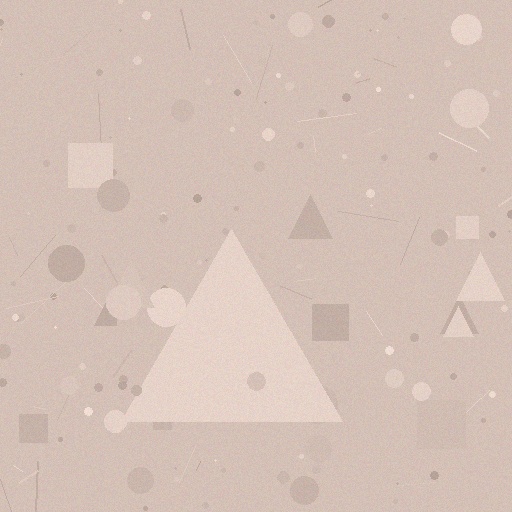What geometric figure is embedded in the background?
A triangle is embedded in the background.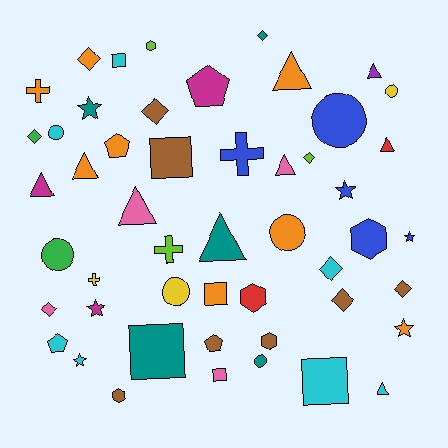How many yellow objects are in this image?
There are 3 yellow objects.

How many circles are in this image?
There are 7 circles.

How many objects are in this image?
There are 50 objects.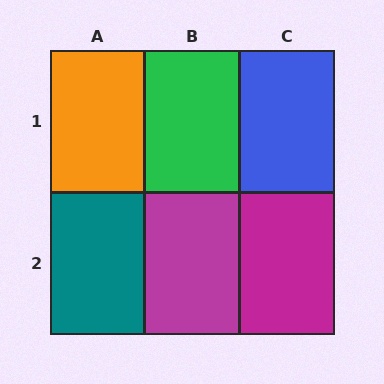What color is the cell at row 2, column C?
Magenta.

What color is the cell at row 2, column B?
Magenta.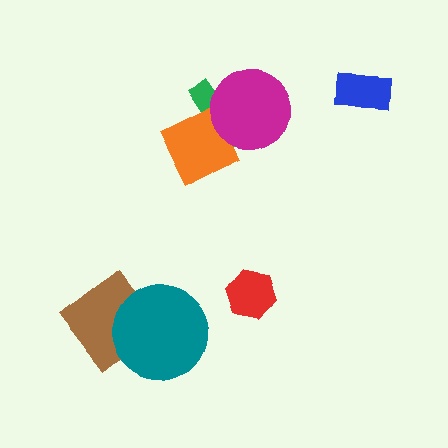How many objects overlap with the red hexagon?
0 objects overlap with the red hexagon.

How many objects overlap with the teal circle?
1 object overlaps with the teal circle.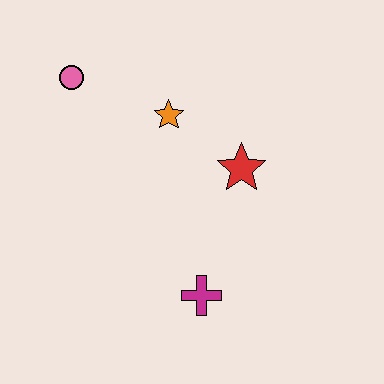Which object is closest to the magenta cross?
The red star is closest to the magenta cross.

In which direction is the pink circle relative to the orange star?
The pink circle is to the left of the orange star.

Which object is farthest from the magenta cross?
The pink circle is farthest from the magenta cross.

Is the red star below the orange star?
Yes